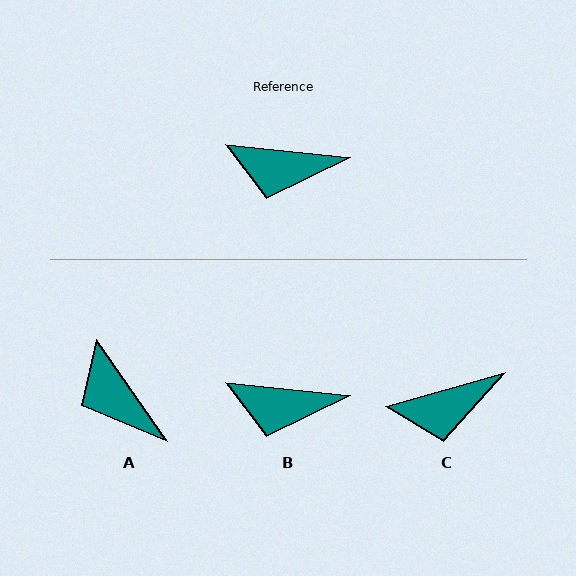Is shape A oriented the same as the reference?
No, it is off by about 49 degrees.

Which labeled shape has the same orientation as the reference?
B.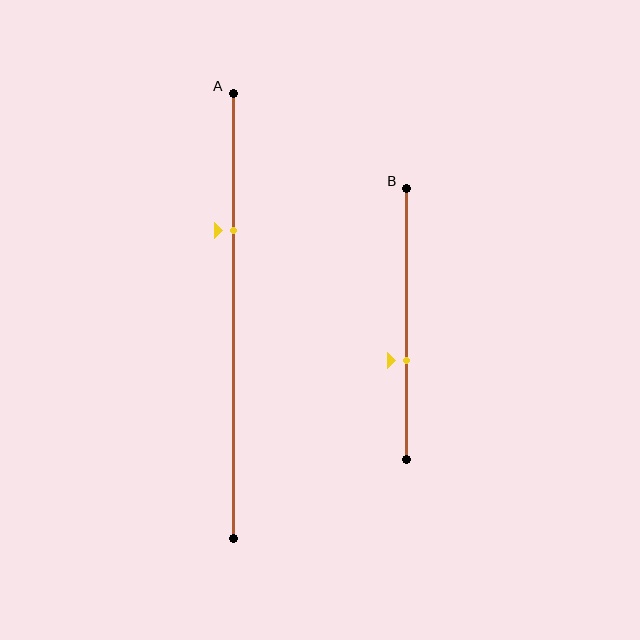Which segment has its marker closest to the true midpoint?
Segment B has its marker closest to the true midpoint.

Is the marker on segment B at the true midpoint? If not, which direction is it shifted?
No, the marker on segment B is shifted downward by about 14% of the segment length.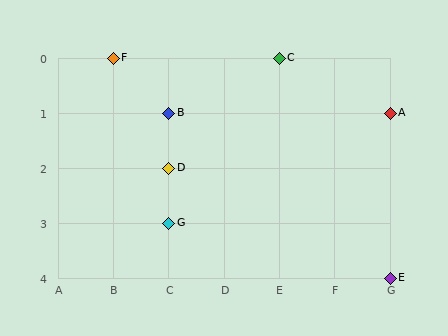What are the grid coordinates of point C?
Point C is at grid coordinates (E, 0).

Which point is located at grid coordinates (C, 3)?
Point G is at (C, 3).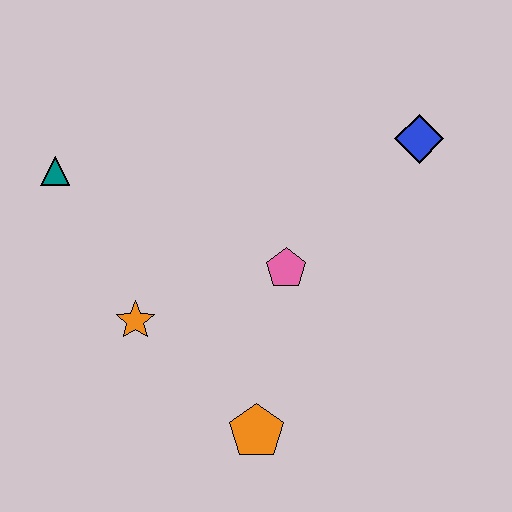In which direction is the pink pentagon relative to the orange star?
The pink pentagon is to the right of the orange star.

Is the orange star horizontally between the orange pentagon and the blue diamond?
No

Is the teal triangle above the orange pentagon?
Yes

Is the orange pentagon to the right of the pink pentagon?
No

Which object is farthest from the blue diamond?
The teal triangle is farthest from the blue diamond.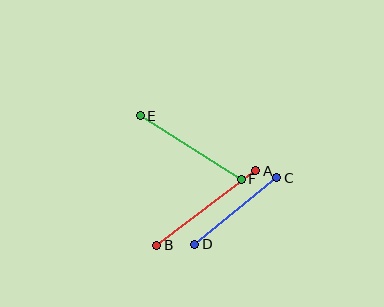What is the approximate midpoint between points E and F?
The midpoint is at approximately (191, 147) pixels.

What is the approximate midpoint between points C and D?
The midpoint is at approximately (236, 211) pixels.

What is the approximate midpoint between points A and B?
The midpoint is at approximately (206, 208) pixels.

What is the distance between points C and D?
The distance is approximately 106 pixels.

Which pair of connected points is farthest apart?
Points A and B are farthest apart.